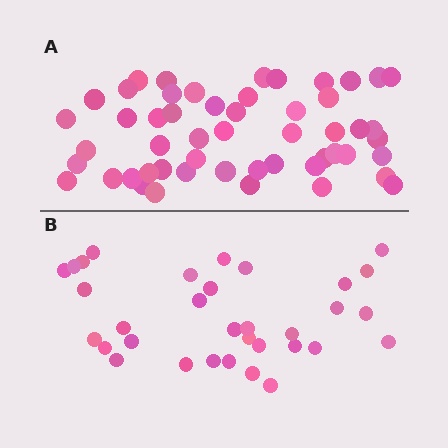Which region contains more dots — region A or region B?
Region A (the top region) has more dots.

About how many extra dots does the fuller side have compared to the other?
Region A has approximately 20 more dots than region B.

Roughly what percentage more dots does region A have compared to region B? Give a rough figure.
About 60% more.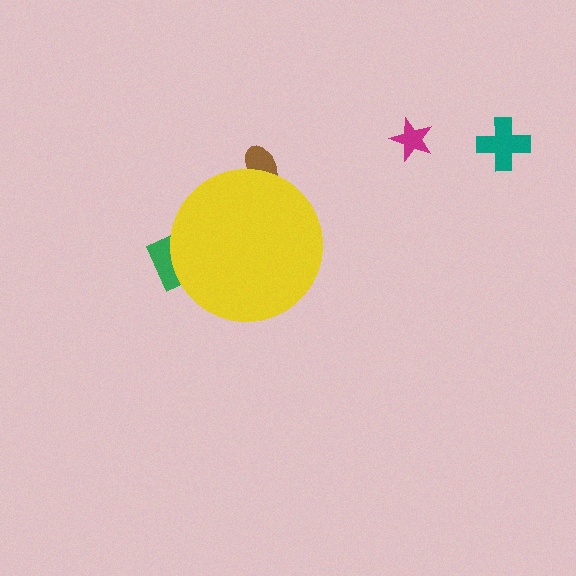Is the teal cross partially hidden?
No, the teal cross is fully visible.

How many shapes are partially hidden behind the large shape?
2 shapes are partially hidden.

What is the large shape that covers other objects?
A yellow circle.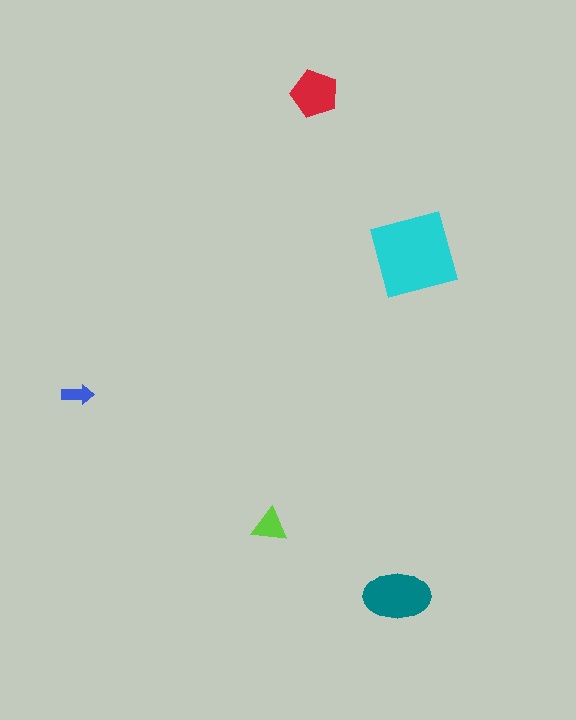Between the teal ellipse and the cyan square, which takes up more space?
The cyan square.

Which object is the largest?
The cyan square.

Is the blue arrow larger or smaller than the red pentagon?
Smaller.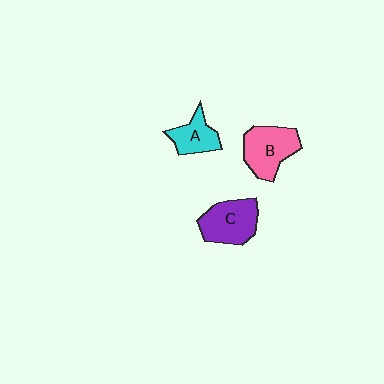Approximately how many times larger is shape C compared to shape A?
Approximately 1.5 times.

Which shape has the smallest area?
Shape A (cyan).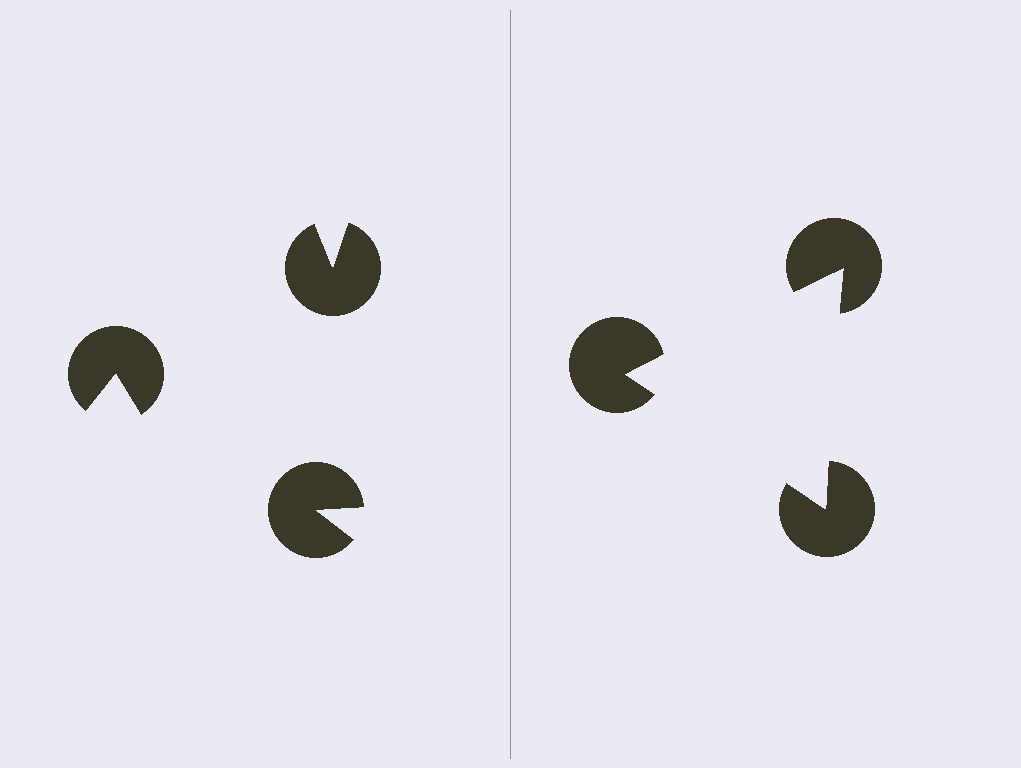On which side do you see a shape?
An illusory triangle appears on the right side. On the left side the wedge cuts are rotated, so no coherent shape forms.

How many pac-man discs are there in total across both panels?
6 — 3 on each side.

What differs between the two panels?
The pac-man discs are positioned identically on both sides; only the wedge orientations differ. On the right they align to a triangle; on the left they are misaligned.